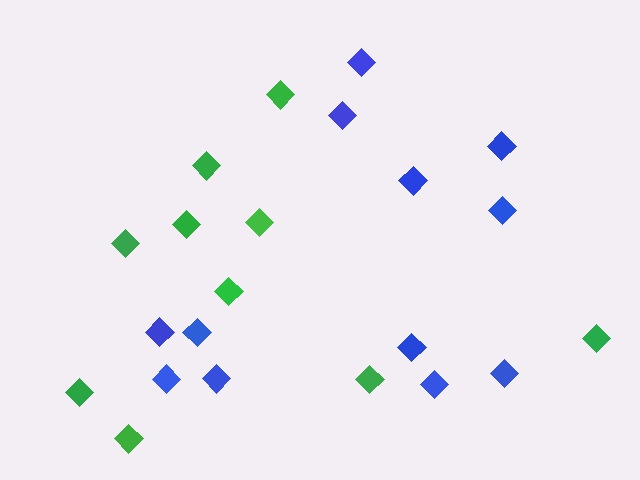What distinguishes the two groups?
There are 2 groups: one group of green diamonds (10) and one group of blue diamonds (12).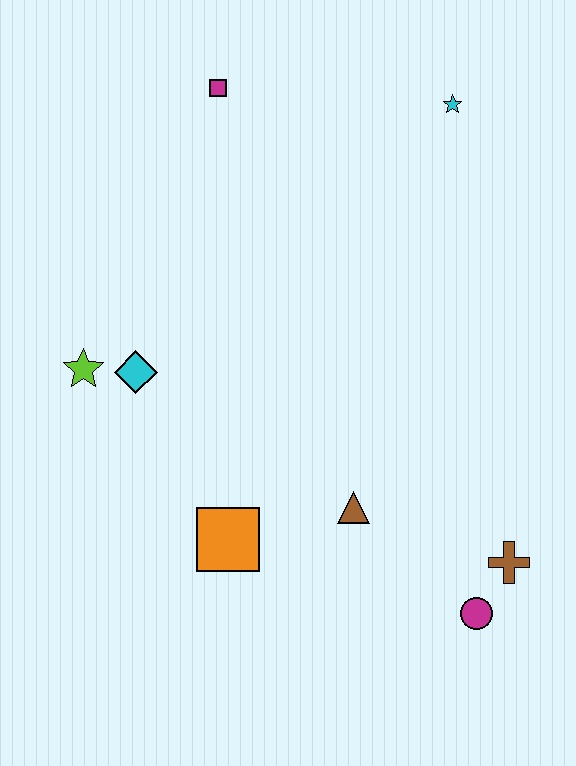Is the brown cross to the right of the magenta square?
Yes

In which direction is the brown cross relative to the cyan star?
The brown cross is below the cyan star.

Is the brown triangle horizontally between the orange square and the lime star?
No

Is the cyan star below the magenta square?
Yes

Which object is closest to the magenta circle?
The brown cross is closest to the magenta circle.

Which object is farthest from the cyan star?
The magenta circle is farthest from the cyan star.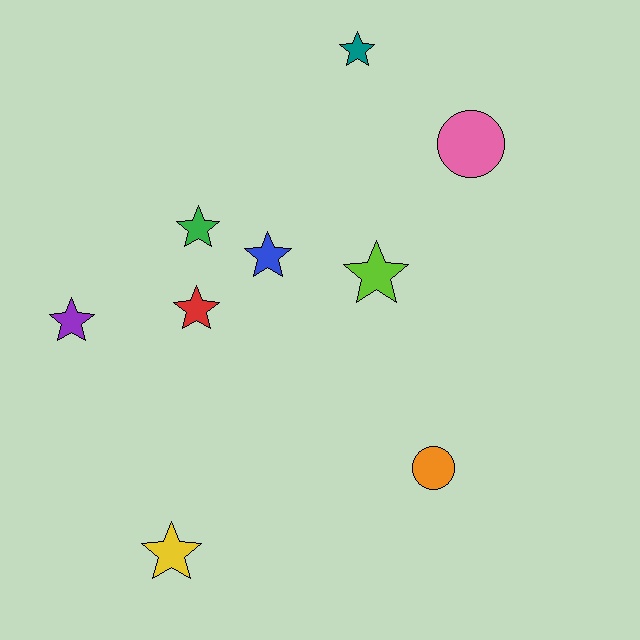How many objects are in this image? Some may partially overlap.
There are 9 objects.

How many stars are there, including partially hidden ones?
There are 7 stars.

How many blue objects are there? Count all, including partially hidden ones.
There is 1 blue object.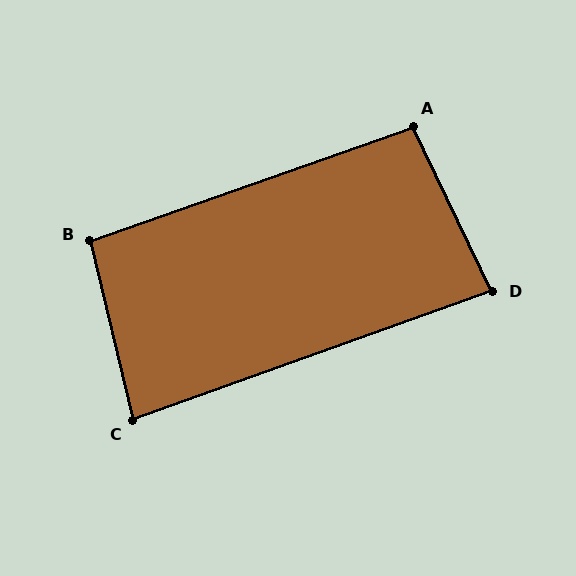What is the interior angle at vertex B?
Approximately 96 degrees (obtuse).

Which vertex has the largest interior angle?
A, at approximately 96 degrees.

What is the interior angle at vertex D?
Approximately 84 degrees (acute).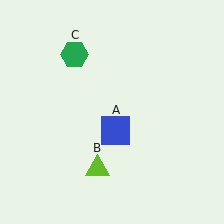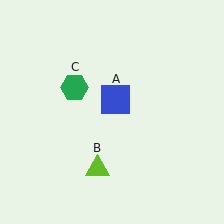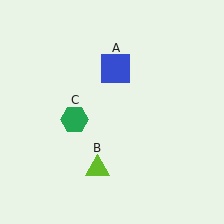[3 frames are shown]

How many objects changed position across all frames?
2 objects changed position: blue square (object A), green hexagon (object C).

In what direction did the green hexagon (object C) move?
The green hexagon (object C) moved down.